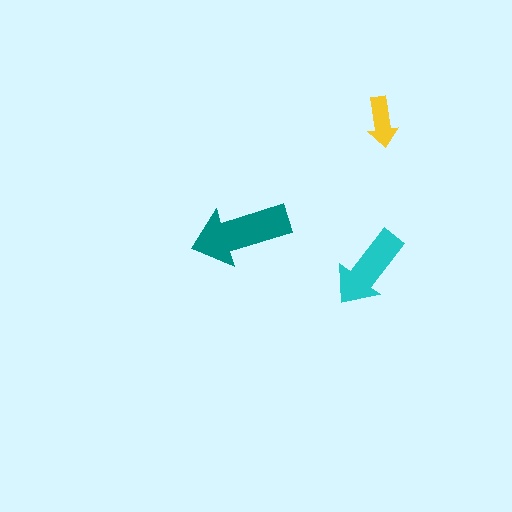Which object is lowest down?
The cyan arrow is bottommost.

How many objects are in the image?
There are 3 objects in the image.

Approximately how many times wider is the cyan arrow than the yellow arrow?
About 1.5 times wider.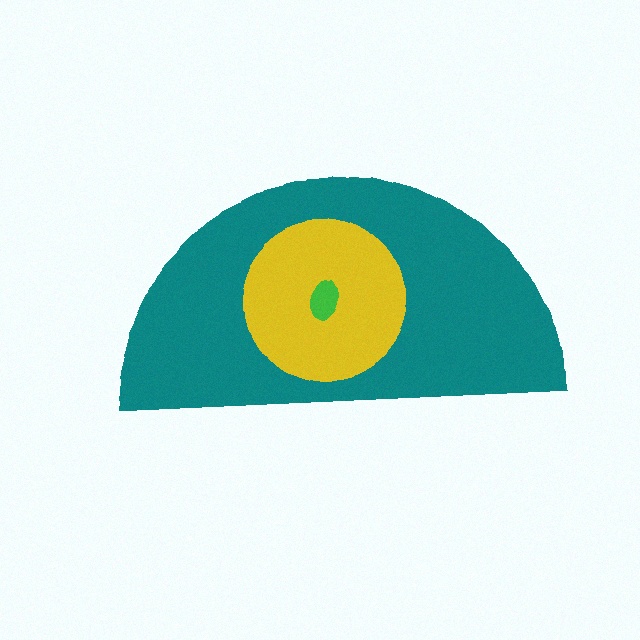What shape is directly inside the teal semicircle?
The yellow circle.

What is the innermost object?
The green ellipse.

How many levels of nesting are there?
3.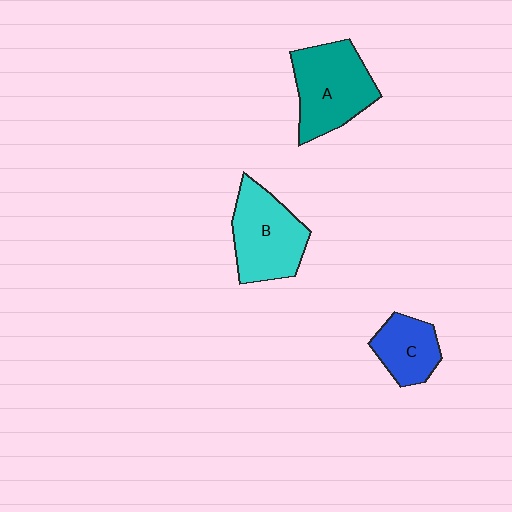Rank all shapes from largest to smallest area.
From largest to smallest: A (teal), B (cyan), C (blue).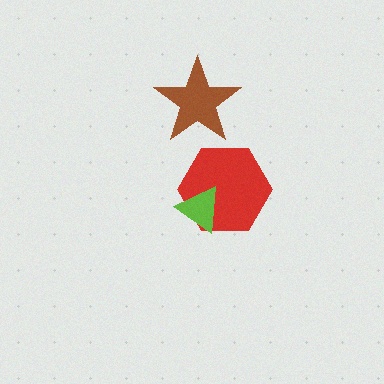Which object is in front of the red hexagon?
The lime triangle is in front of the red hexagon.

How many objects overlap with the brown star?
0 objects overlap with the brown star.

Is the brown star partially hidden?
No, no other shape covers it.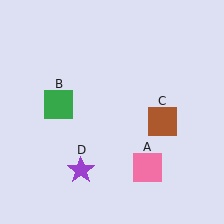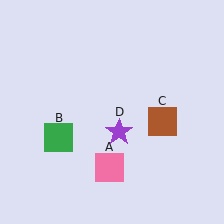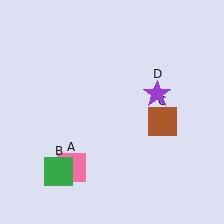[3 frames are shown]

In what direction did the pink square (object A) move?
The pink square (object A) moved left.